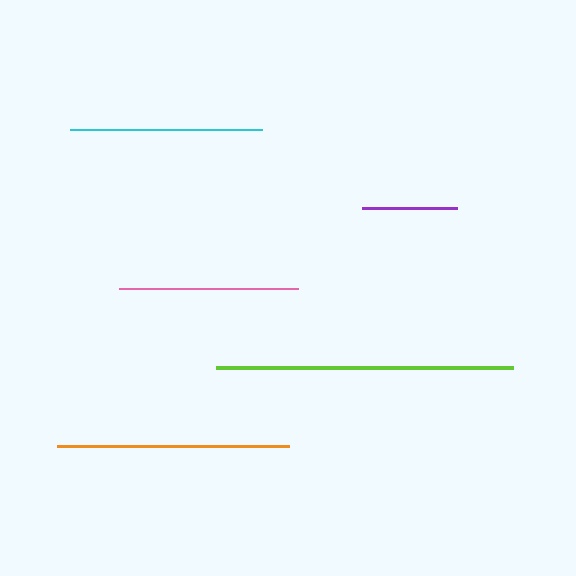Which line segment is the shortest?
The purple line is the shortest at approximately 95 pixels.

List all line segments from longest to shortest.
From longest to shortest: lime, orange, cyan, pink, purple.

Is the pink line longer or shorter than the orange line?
The orange line is longer than the pink line.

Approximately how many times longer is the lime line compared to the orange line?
The lime line is approximately 1.3 times the length of the orange line.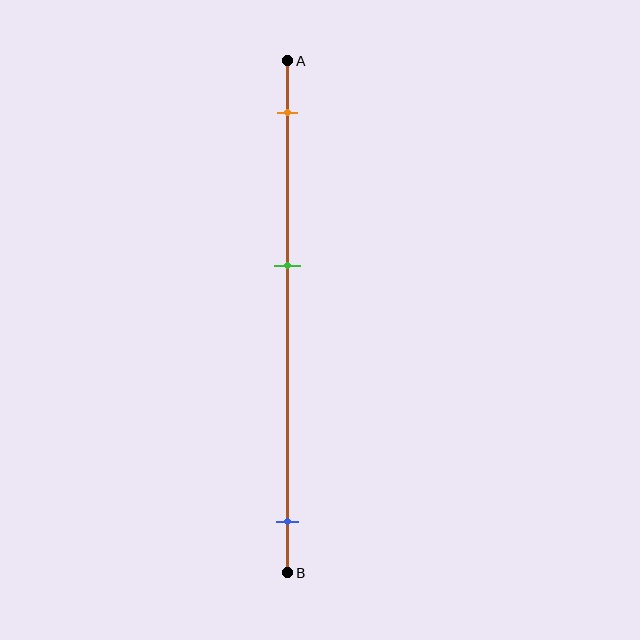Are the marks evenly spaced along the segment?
No, the marks are not evenly spaced.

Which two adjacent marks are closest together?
The orange and green marks are the closest adjacent pair.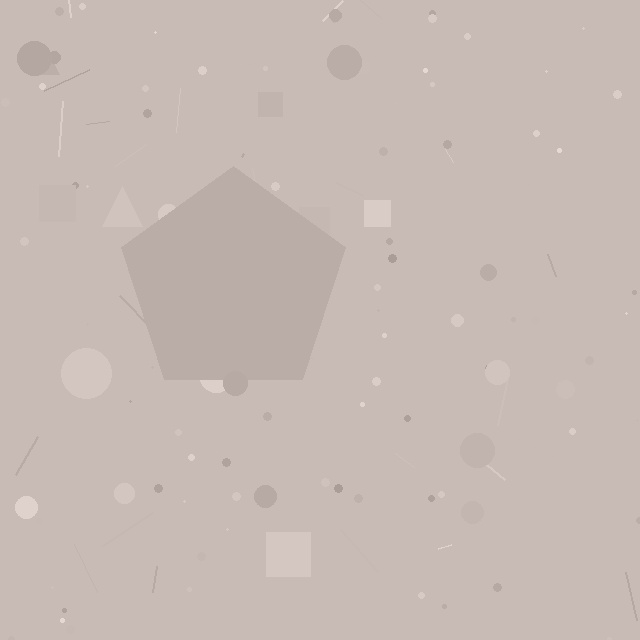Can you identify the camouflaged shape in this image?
The camouflaged shape is a pentagon.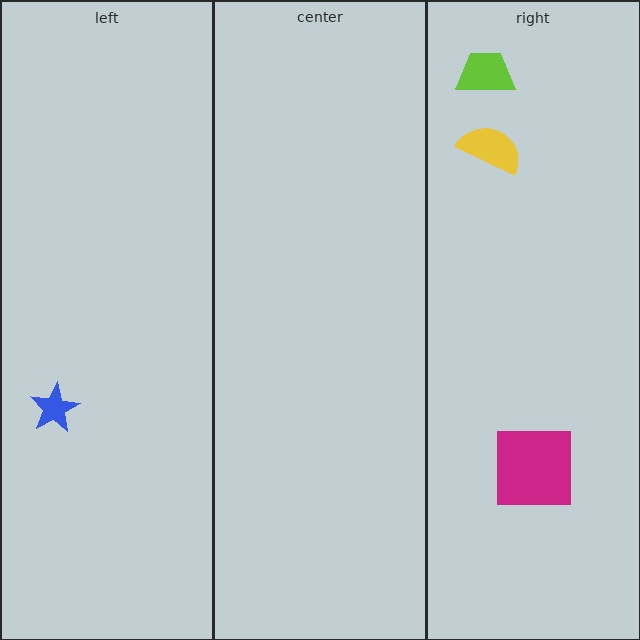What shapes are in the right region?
The yellow semicircle, the lime trapezoid, the magenta square.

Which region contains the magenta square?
The right region.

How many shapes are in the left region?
1.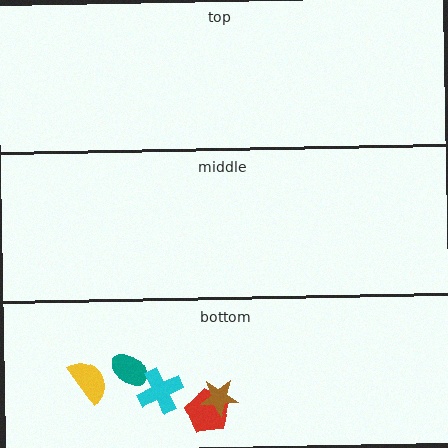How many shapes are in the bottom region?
5.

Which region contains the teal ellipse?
The bottom region.